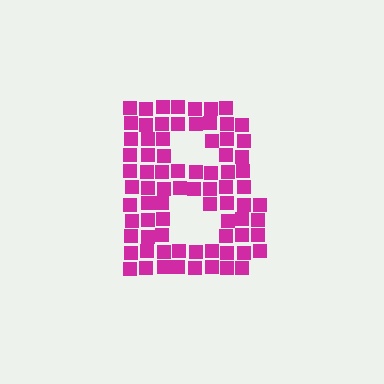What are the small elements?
The small elements are squares.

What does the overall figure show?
The overall figure shows the letter B.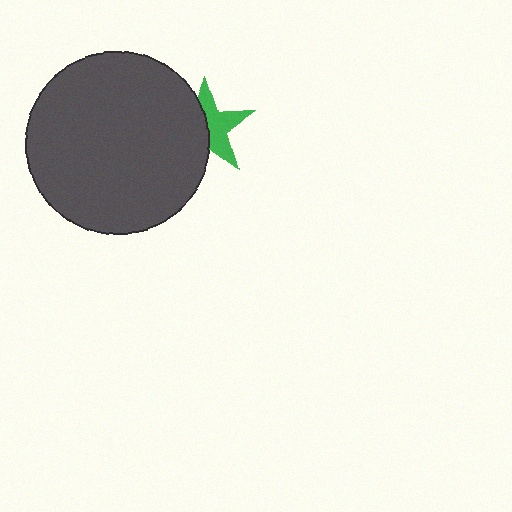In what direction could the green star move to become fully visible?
The green star could move right. That would shift it out from behind the dark gray circle entirely.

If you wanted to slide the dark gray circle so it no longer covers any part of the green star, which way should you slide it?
Slide it left — that is the most direct way to separate the two shapes.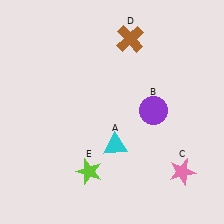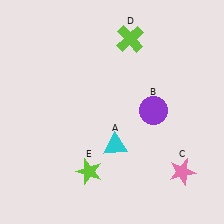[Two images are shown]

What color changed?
The cross (D) changed from brown in Image 1 to lime in Image 2.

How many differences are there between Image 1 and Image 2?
There is 1 difference between the two images.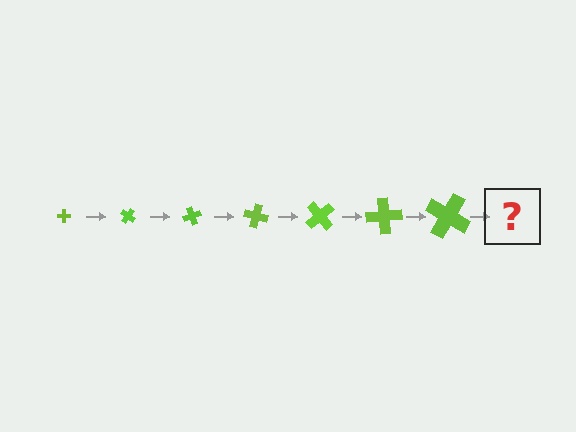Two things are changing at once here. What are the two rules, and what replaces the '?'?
The two rules are that the cross grows larger each step and it rotates 35 degrees each step. The '?' should be a cross, larger than the previous one and rotated 245 degrees from the start.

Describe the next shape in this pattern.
It should be a cross, larger than the previous one and rotated 245 degrees from the start.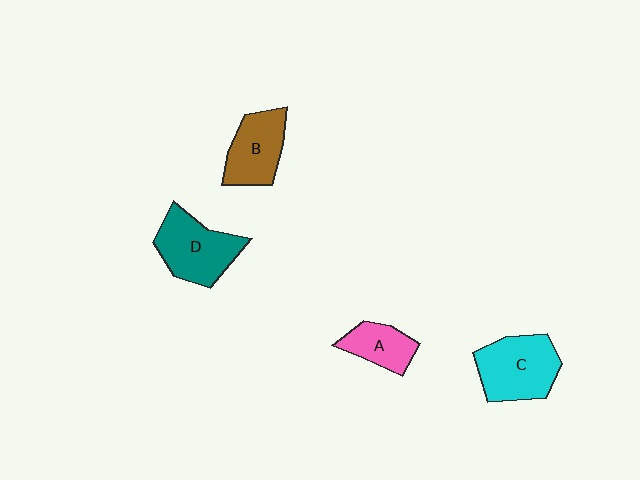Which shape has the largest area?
Shape C (cyan).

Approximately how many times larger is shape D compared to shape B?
Approximately 1.2 times.